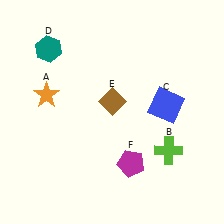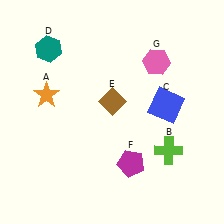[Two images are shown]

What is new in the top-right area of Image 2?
A pink hexagon (G) was added in the top-right area of Image 2.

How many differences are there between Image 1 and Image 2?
There is 1 difference between the two images.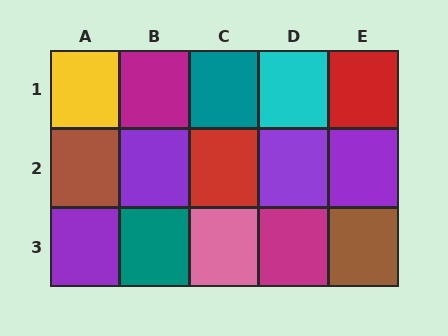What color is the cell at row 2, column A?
Brown.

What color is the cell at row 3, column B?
Teal.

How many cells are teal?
2 cells are teal.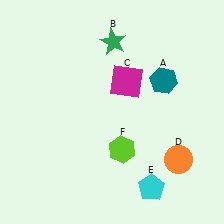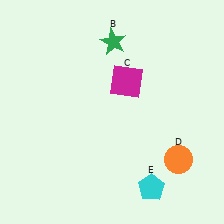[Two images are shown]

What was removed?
The lime hexagon (F), the teal hexagon (A) were removed in Image 2.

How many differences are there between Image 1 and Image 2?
There are 2 differences between the two images.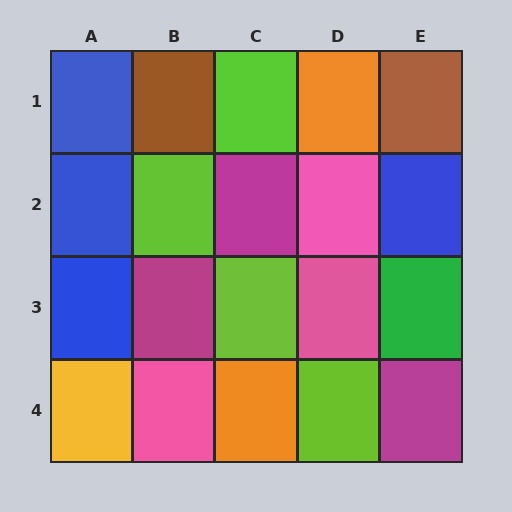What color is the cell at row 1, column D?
Orange.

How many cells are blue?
4 cells are blue.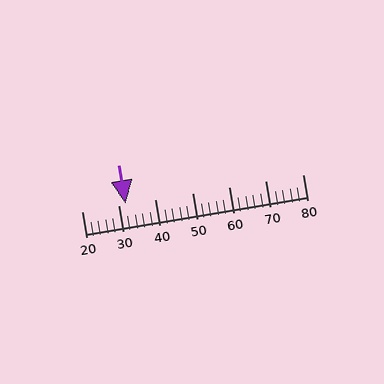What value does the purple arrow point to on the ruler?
The purple arrow points to approximately 32.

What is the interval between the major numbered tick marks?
The major tick marks are spaced 10 units apart.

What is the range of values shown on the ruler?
The ruler shows values from 20 to 80.